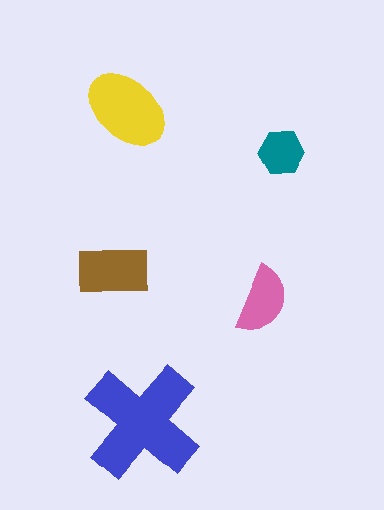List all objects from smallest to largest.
The teal hexagon, the pink semicircle, the brown rectangle, the yellow ellipse, the blue cross.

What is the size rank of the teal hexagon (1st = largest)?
5th.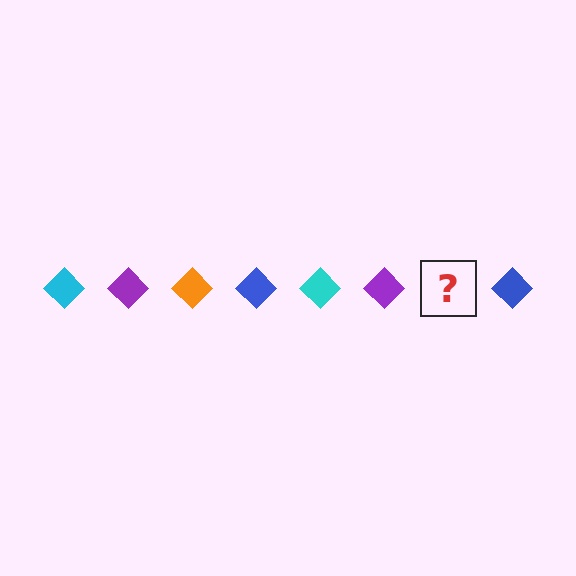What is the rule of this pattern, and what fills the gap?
The rule is that the pattern cycles through cyan, purple, orange, blue diamonds. The gap should be filled with an orange diamond.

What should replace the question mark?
The question mark should be replaced with an orange diamond.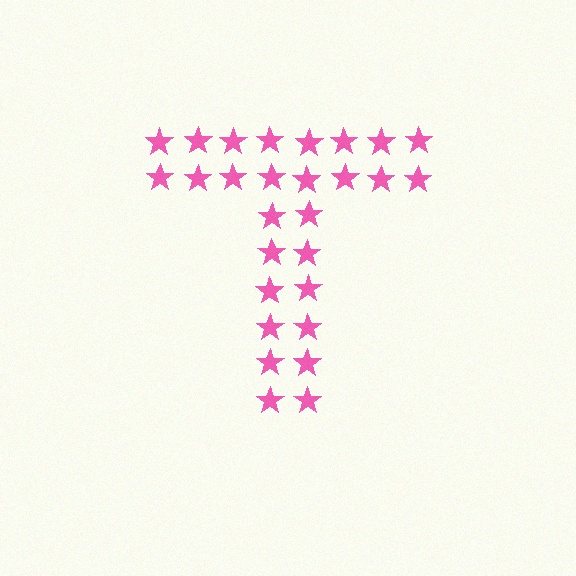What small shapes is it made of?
It is made of small stars.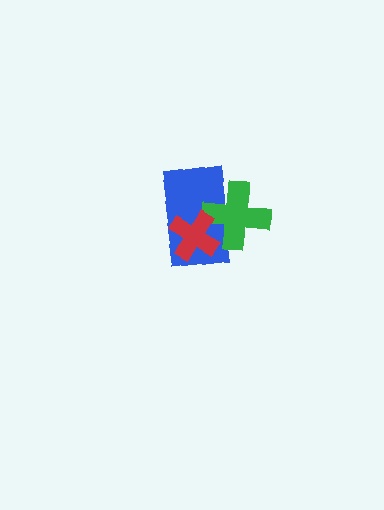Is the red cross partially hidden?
No, no other shape covers it.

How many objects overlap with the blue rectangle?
2 objects overlap with the blue rectangle.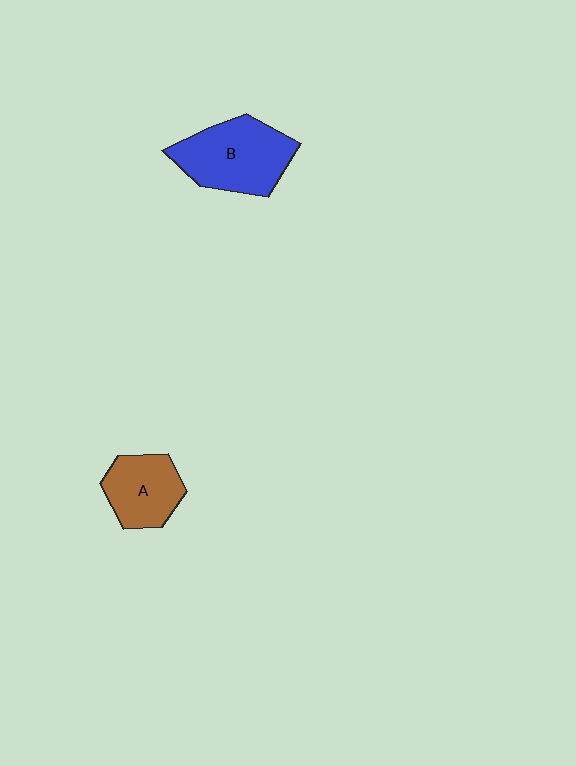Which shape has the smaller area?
Shape A (brown).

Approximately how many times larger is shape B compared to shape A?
Approximately 1.4 times.